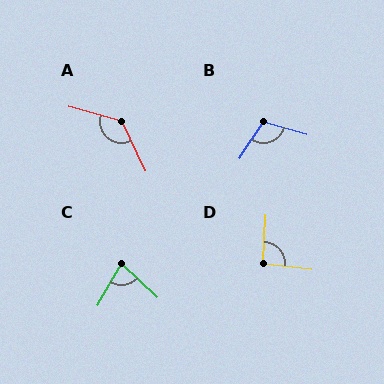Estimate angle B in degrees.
Approximately 107 degrees.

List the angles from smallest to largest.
C (77°), D (94°), B (107°), A (131°).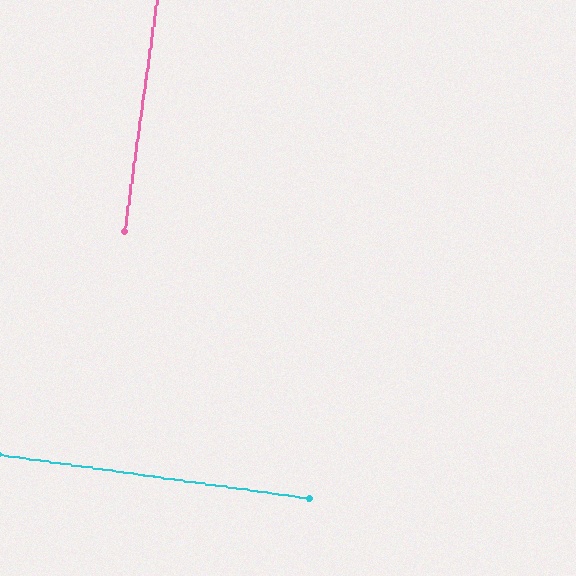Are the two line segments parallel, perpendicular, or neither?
Perpendicular — they meet at approximately 90°.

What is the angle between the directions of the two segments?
Approximately 90 degrees.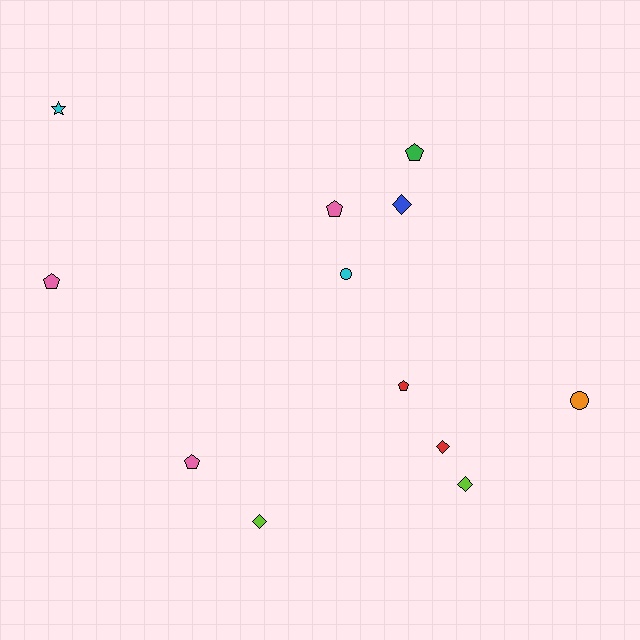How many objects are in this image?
There are 12 objects.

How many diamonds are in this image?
There are 4 diamonds.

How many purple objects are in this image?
There are no purple objects.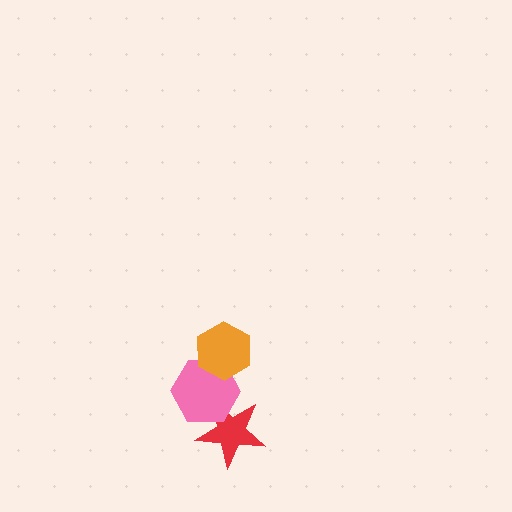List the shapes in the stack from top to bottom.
From top to bottom: the orange hexagon, the pink hexagon, the red star.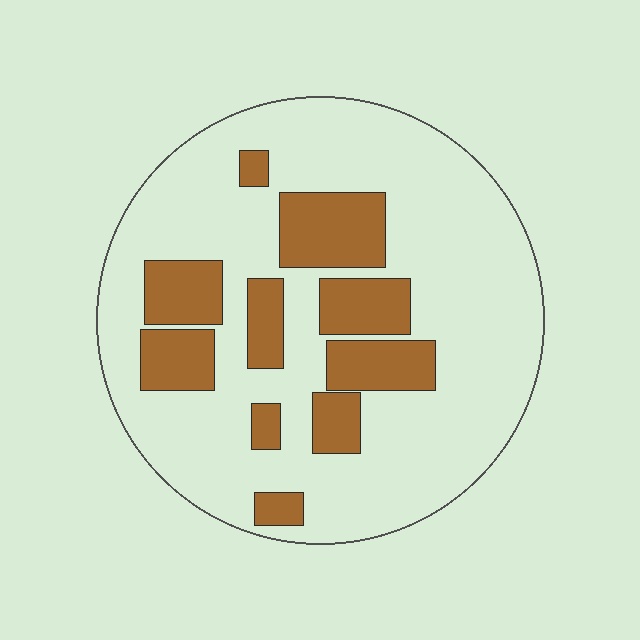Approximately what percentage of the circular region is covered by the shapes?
Approximately 25%.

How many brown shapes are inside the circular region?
10.